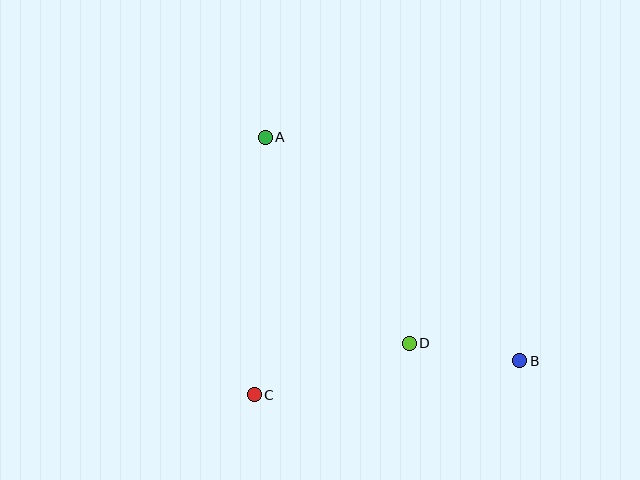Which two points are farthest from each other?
Points A and B are farthest from each other.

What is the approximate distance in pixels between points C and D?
The distance between C and D is approximately 163 pixels.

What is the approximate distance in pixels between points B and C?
The distance between B and C is approximately 267 pixels.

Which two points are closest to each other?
Points B and D are closest to each other.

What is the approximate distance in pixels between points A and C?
The distance between A and C is approximately 258 pixels.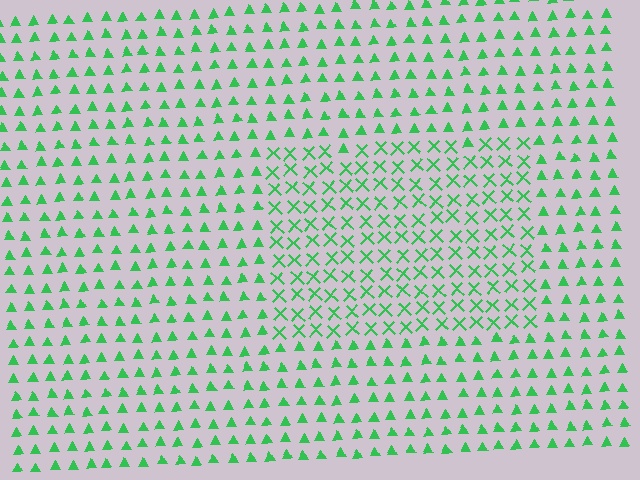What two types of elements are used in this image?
The image uses X marks inside the rectangle region and triangles outside it.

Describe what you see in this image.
The image is filled with small green elements arranged in a uniform grid. A rectangle-shaped region contains X marks, while the surrounding area contains triangles. The boundary is defined purely by the change in element shape.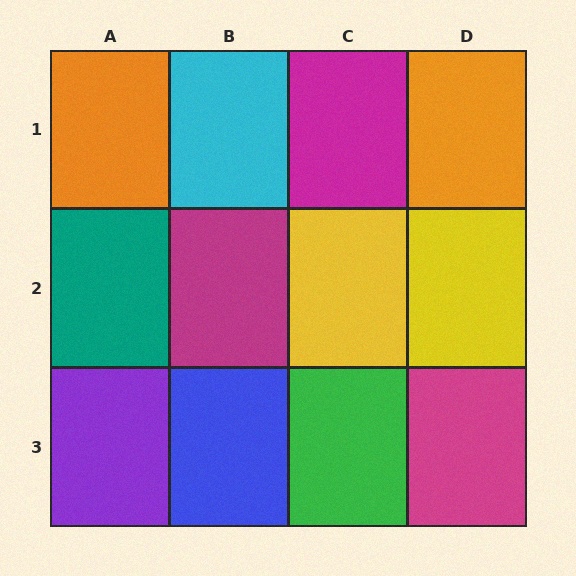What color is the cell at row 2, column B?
Magenta.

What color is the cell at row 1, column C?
Magenta.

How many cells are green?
1 cell is green.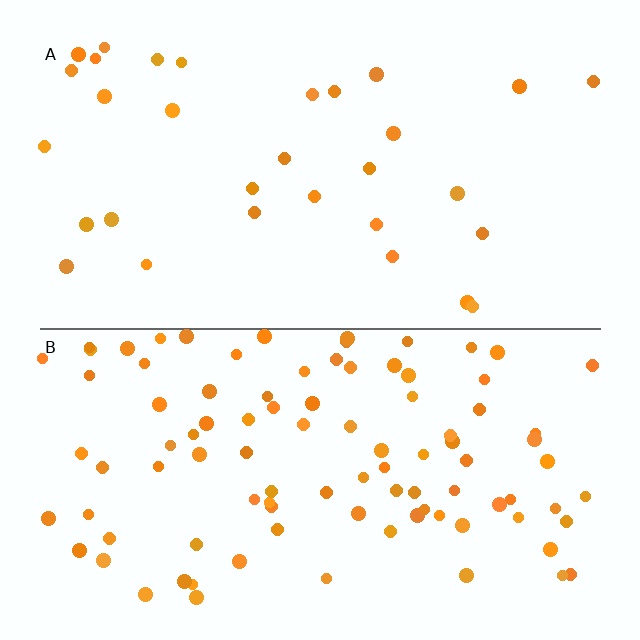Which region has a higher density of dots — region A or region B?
B (the bottom).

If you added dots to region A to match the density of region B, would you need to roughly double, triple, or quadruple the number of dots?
Approximately triple.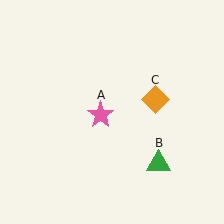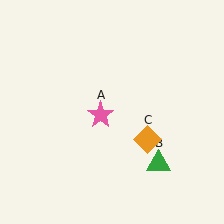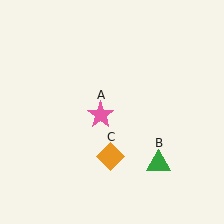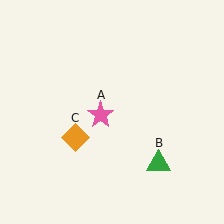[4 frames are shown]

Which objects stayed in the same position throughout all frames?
Pink star (object A) and green triangle (object B) remained stationary.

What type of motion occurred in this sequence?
The orange diamond (object C) rotated clockwise around the center of the scene.